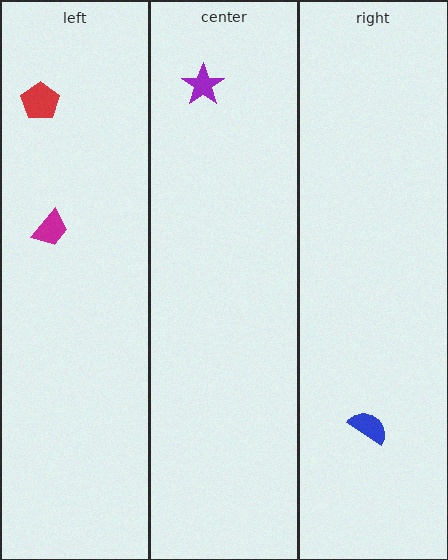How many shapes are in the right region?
1.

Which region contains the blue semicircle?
The right region.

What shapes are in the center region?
The purple star.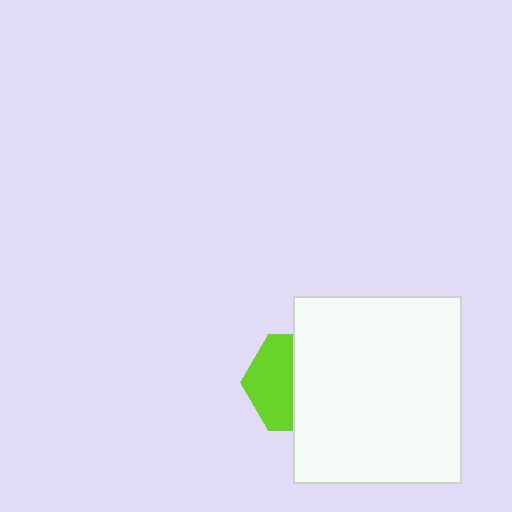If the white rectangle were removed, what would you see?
You would see the complete lime hexagon.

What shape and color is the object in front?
The object in front is a white rectangle.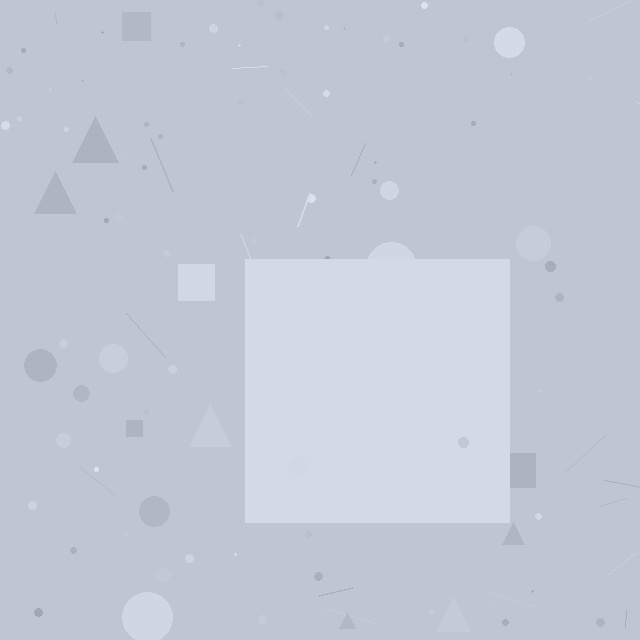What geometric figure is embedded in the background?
A square is embedded in the background.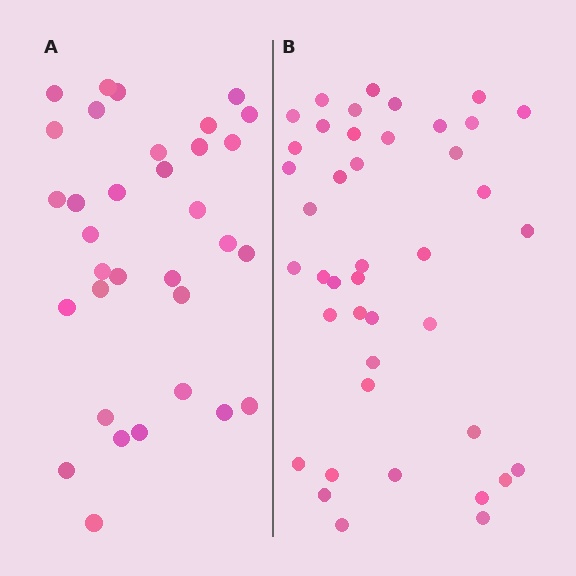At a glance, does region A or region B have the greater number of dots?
Region B (the right region) has more dots.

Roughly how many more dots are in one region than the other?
Region B has roughly 8 or so more dots than region A.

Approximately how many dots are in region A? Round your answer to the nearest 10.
About 30 dots. (The exact count is 33, which rounds to 30.)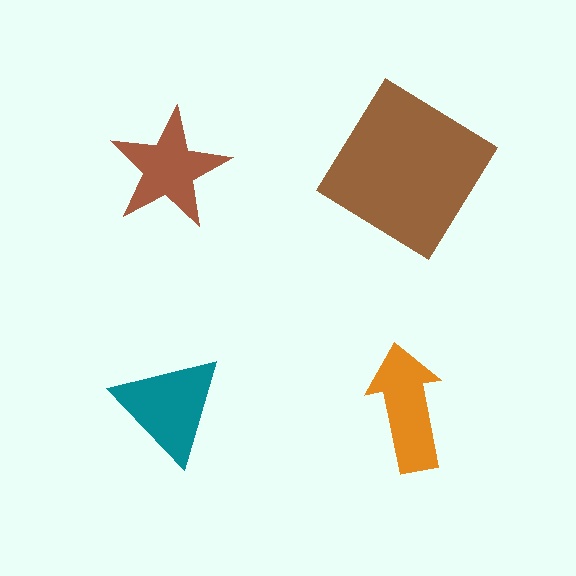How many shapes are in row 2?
2 shapes.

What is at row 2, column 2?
An orange arrow.